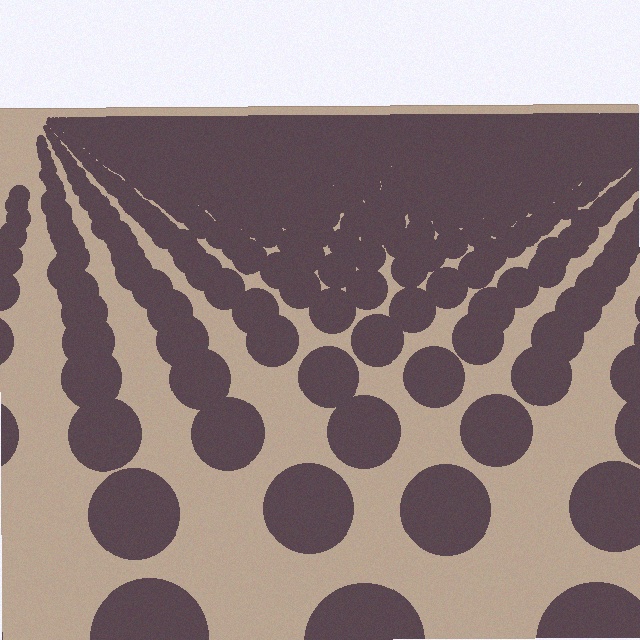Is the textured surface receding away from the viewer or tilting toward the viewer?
The surface is receding away from the viewer. Texture elements get smaller and denser toward the top.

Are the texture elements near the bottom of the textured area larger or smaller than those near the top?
Larger. Near the bottom, elements are closer to the viewer and appear at a bigger on-screen size.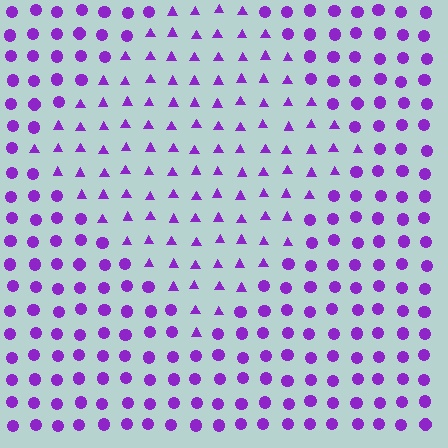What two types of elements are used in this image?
The image uses triangles inside the diamond region and circles outside it.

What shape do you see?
I see a diamond.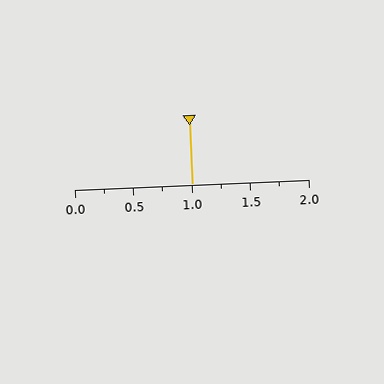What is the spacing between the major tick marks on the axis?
The major ticks are spaced 0.5 apart.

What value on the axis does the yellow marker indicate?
The marker indicates approximately 1.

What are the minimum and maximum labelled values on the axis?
The axis runs from 0.0 to 2.0.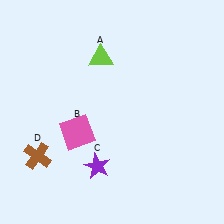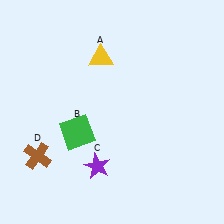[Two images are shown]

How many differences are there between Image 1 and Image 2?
There are 2 differences between the two images.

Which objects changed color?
A changed from lime to yellow. B changed from pink to green.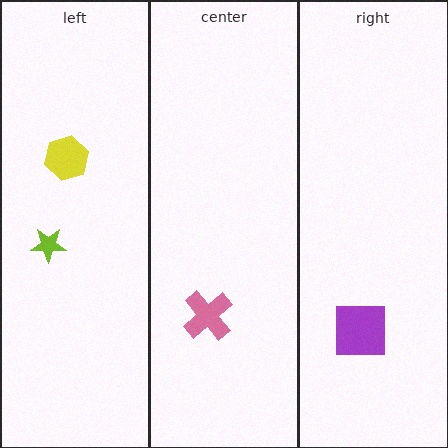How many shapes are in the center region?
1.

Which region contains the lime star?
The left region.